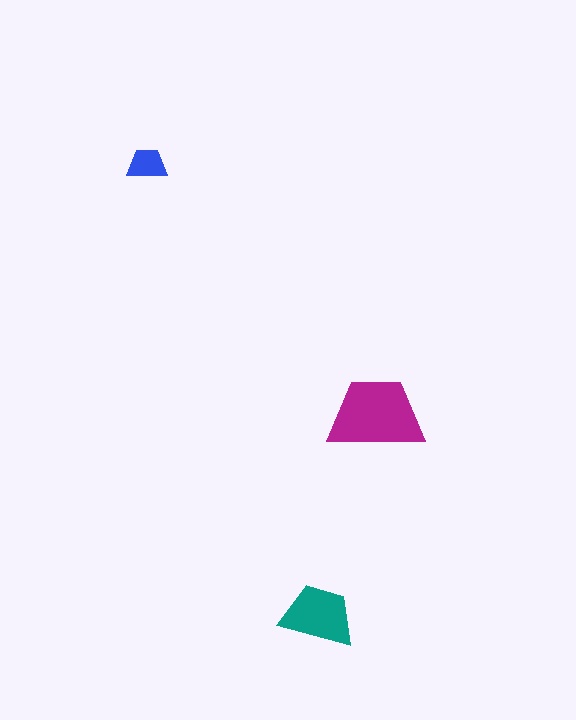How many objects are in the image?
There are 3 objects in the image.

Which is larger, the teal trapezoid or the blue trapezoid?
The teal one.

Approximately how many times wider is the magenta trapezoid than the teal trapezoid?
About 1.5 times wider.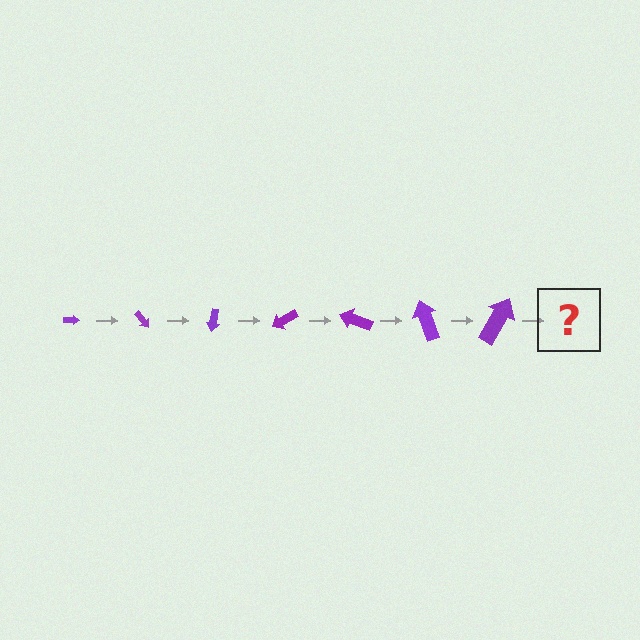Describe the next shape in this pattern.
It should be an arrow, larger than the previous one and rotated 350 degrees from the start.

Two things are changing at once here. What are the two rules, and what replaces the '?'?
The two rules are that the arrow grows larger each step and it rotates 50 degrees each step. The '?' should be an arrow, larger than the previous one and rotated 350 degrees from the start.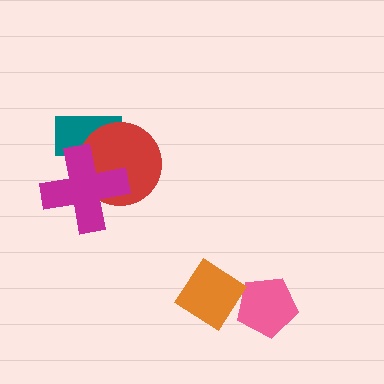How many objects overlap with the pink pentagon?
0 objects overlap with the pink pentagon.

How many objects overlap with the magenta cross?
2 objects overlap with the magenta cross.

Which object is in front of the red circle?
The magenta cross is in front of the red circle.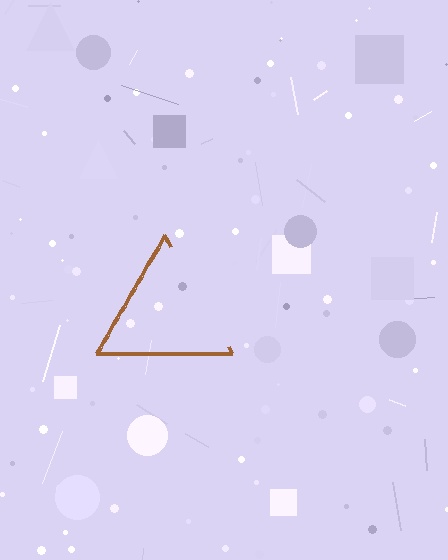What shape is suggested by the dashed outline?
The dashed outline suggests a triangle.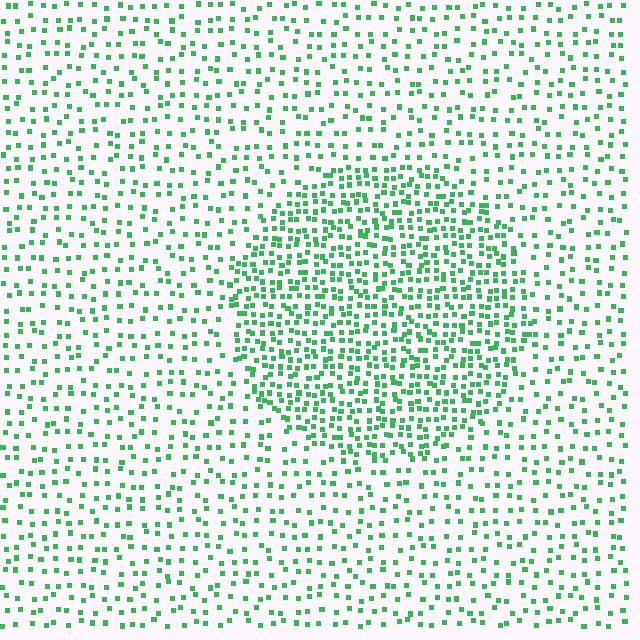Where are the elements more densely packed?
The elements are more densely packed inside the circle boundary.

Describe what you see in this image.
The image contains small green elements arranged at two different densities. A circle-shaped region is visible where the elements are more densely packed than the surrounding area.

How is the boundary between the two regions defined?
The boundary is defined by a change in element density (approximately 2.1x ratio). All elements are the same color, size, and shape.